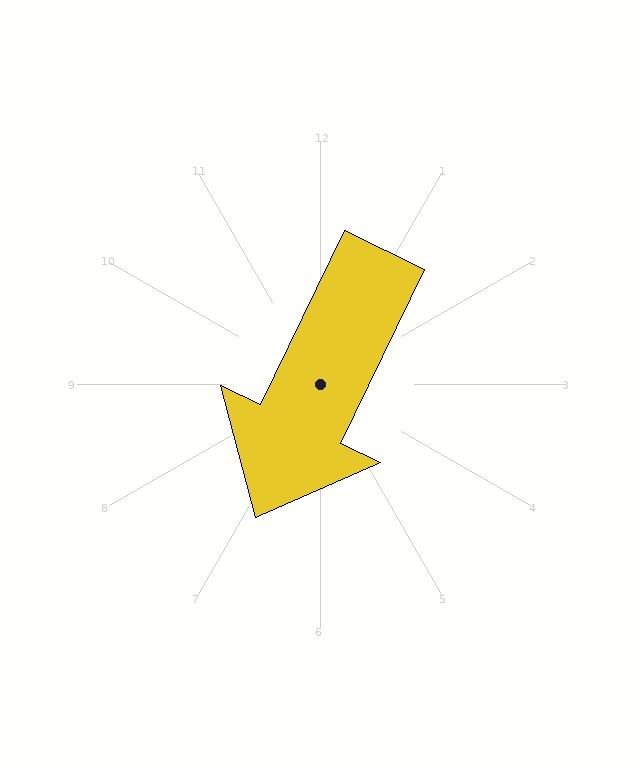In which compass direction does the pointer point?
Southwest.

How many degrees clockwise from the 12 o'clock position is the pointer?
Approximately 206 degrees.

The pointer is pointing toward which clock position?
Roughly 7 o'clock.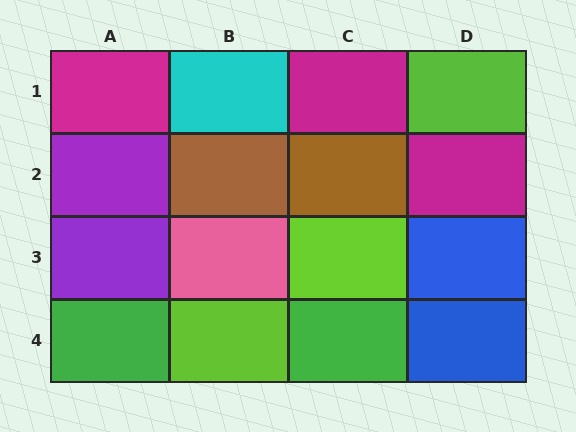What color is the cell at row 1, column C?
Magenta.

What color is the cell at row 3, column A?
Purple.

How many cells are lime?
3 cells are lime.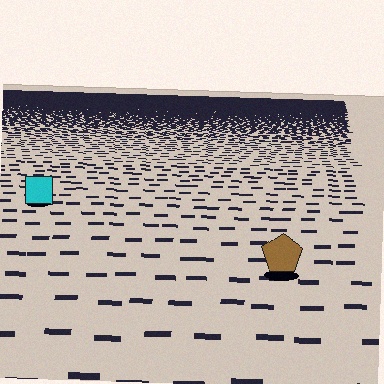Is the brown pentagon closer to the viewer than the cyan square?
Yes. The brown pentagon is closer — you can tell from the texture gradient: the ground texture is coarser near it.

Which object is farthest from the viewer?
The cyan square is farthest from the viewer. It appears smaller and the ground texture around it is denser.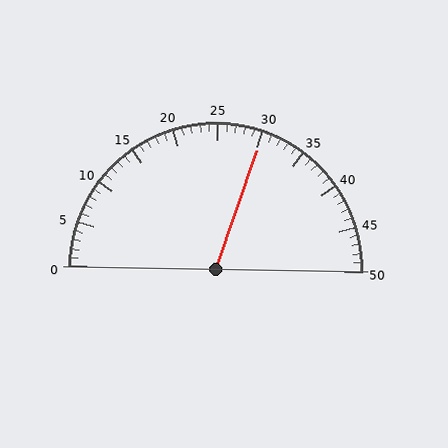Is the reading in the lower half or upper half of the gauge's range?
The reading is in the upper half of the range (0 to 50).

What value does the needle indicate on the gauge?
The needle indicates approximately 30.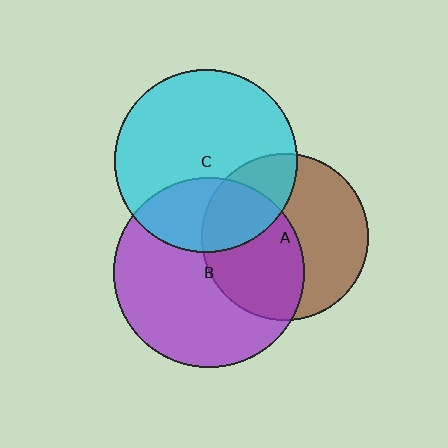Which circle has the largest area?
Circle B (purple).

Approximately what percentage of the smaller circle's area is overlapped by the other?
Approximately 30%.